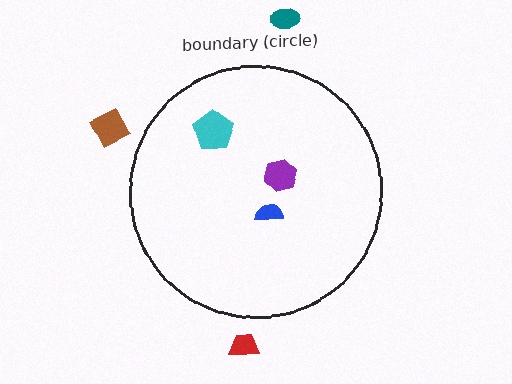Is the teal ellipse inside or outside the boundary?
Outside.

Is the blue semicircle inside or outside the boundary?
Inside.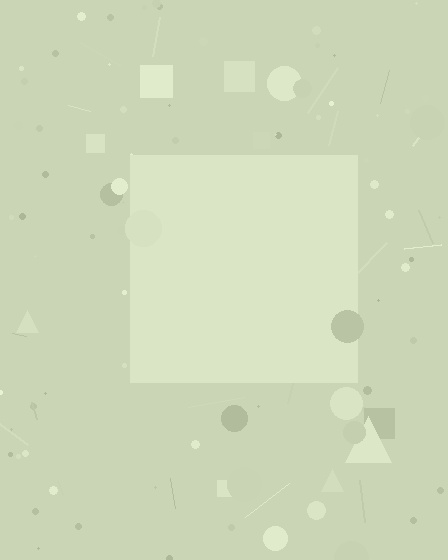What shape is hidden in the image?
A square is hidden in the image.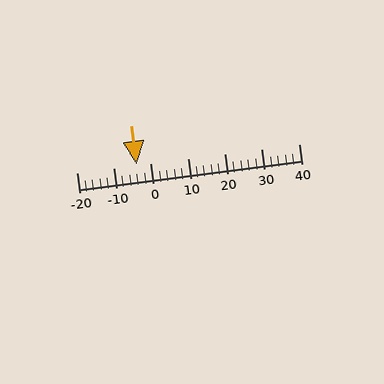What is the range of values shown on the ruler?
The ruler shows values from -20 to 40.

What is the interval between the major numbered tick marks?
The major tick marks are spaced 10 units apart.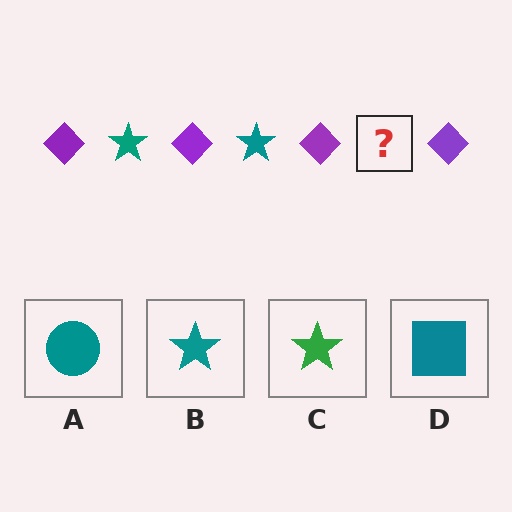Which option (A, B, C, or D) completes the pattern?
B.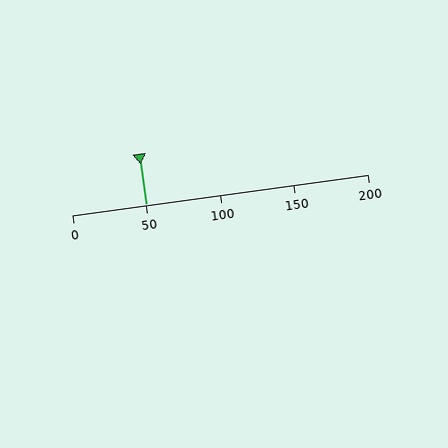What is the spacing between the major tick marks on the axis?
The major ticks are spaced 50 apart.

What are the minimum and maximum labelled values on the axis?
The axis runs from 0 to 200.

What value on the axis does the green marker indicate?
The marker indicates approximately 50.